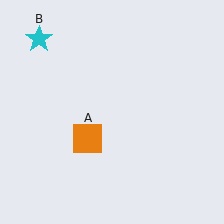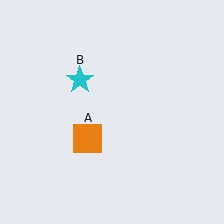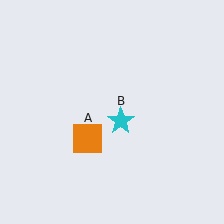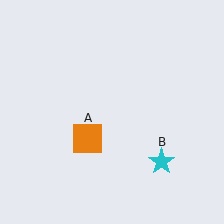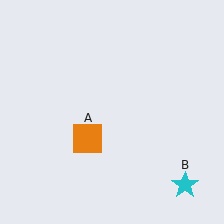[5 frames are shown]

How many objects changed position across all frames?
1 object changed position: cyan star (object B).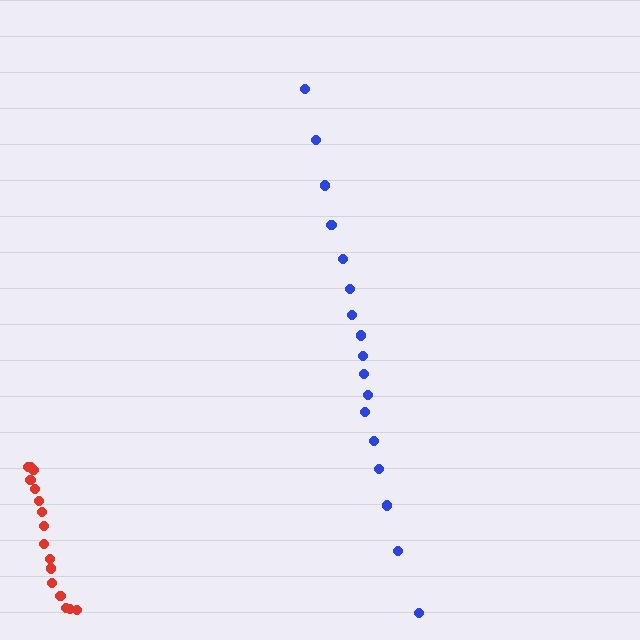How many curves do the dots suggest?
There are 2 distinct paths.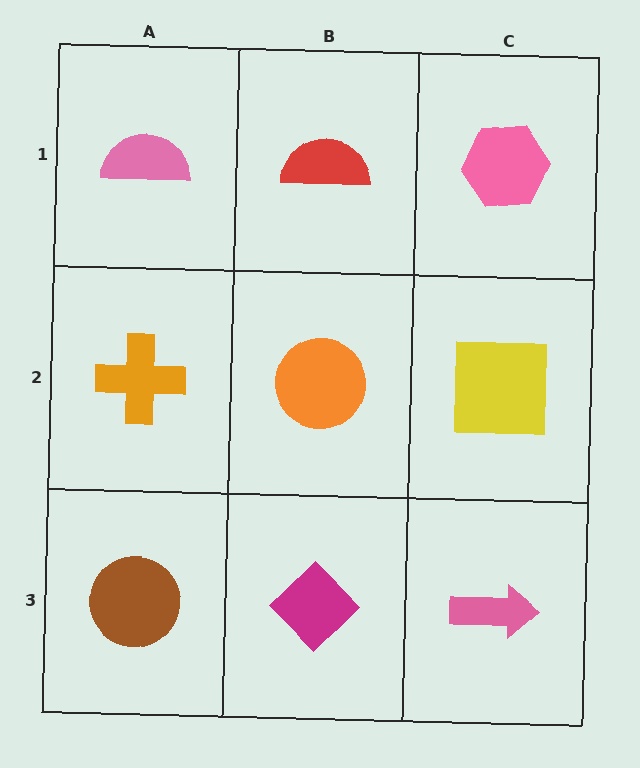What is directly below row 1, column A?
An orange cross.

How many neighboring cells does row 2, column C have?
3.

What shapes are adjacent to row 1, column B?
An orange circle (row 2, column B), a pink semicircle (row 1, column A), a pink hexagon (row 1, column C).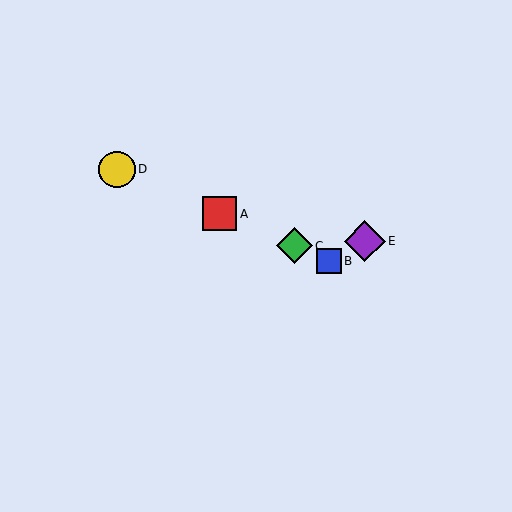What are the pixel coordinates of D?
Object D is at (117, 169).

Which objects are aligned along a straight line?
Objects A, B, C, D are aligned along a straight line.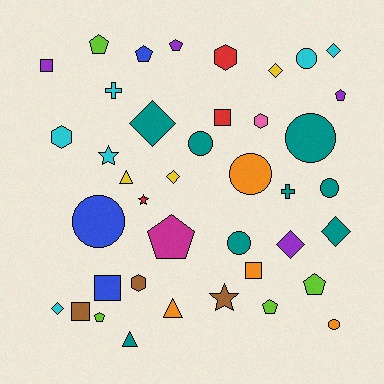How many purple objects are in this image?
There are 4 purple objects.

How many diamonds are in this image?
There are 7 diamonds.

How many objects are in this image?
There are 40 objects.